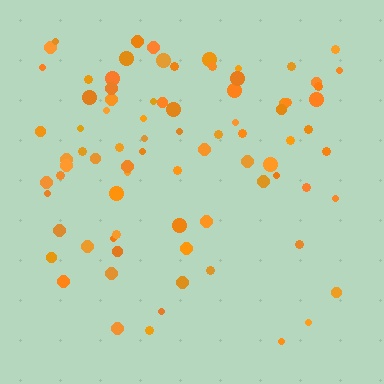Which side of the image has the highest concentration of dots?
The top.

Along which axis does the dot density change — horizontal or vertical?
Vertical.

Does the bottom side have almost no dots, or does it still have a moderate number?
Still a moderate number, just noticeably fewer than the top.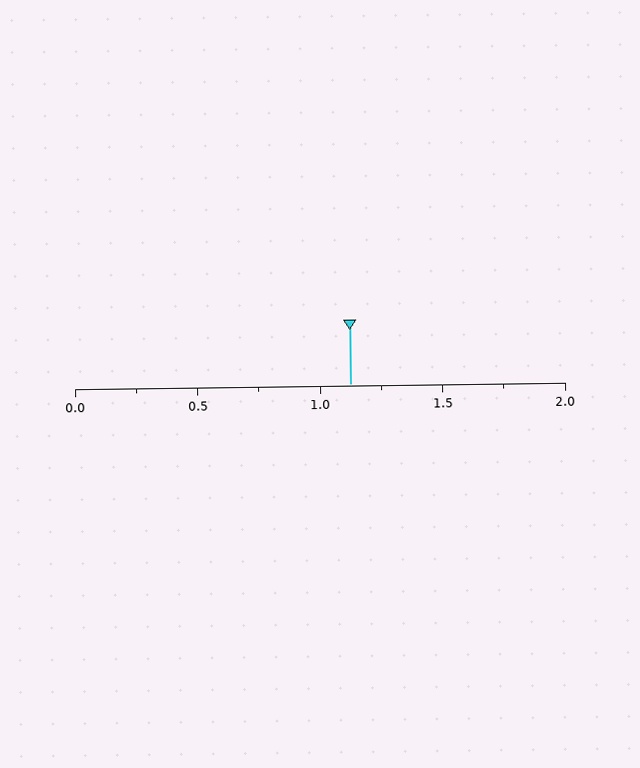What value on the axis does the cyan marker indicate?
The marker indicates approximately 1.12.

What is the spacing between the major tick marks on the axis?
The major ticks are spaced 0.5 apart.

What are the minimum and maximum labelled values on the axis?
The axis runs from 0.0 to 2.0.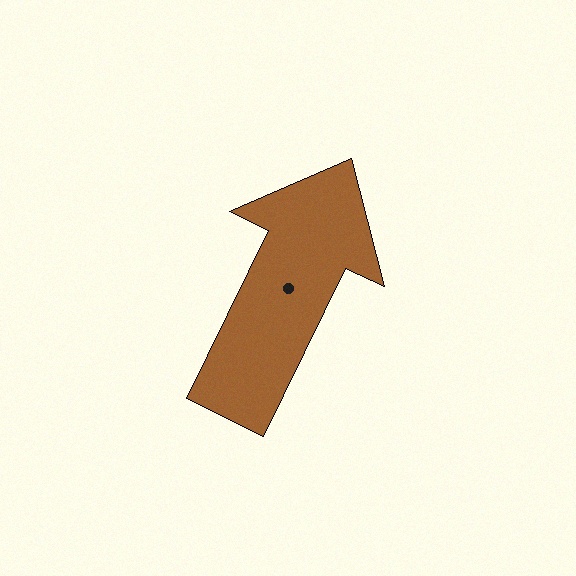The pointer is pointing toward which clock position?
Roughly 1 o'clock.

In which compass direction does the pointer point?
Northeast.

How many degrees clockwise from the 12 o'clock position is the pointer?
Approximately 26 degrees.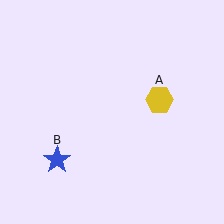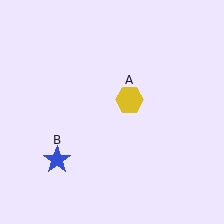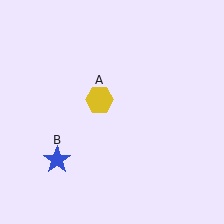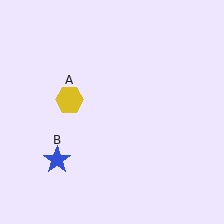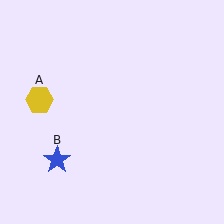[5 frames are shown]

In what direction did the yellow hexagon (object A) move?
The yellow hexagon (object A) moved left.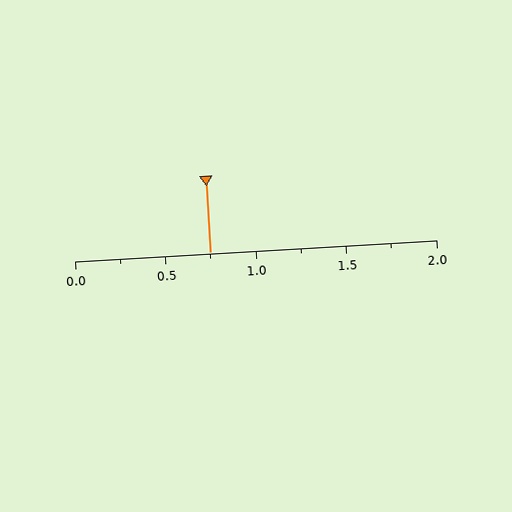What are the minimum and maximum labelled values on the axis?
The axis runs from 0.0 to 2.0.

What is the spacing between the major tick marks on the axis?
The major ticks are spaced 0.5 apart.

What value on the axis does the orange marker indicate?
The marker indicates approximately 0.75.